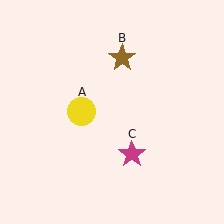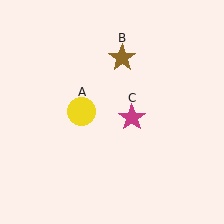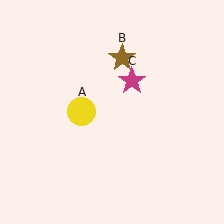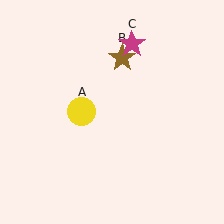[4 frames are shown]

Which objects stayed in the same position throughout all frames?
Yellow circle (object A) and brown star (object B) remained stationary.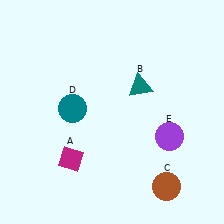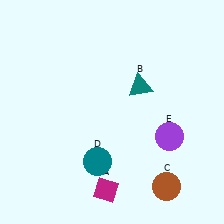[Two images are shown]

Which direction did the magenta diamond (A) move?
The magenta diamond (A) moved right.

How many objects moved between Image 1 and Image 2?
2 objects moved between the two images.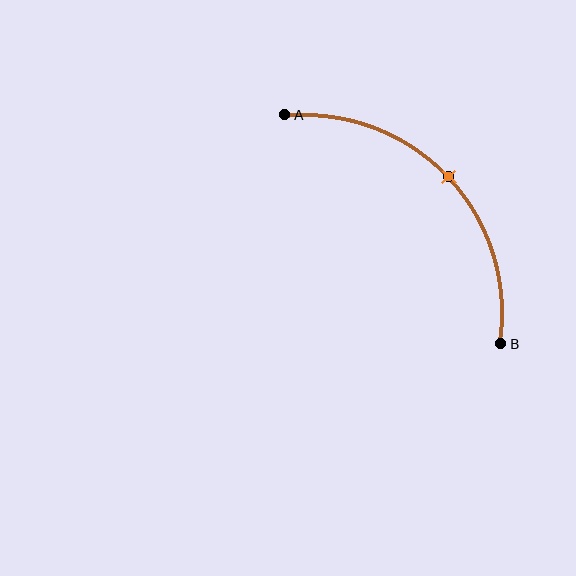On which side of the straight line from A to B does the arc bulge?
The arc bulges above and to the right of the straight line connecting A and B.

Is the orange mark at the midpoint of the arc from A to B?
Yes. The orange mark lies on the arc at equal arc-length from both A and B — it is the arc midpoint.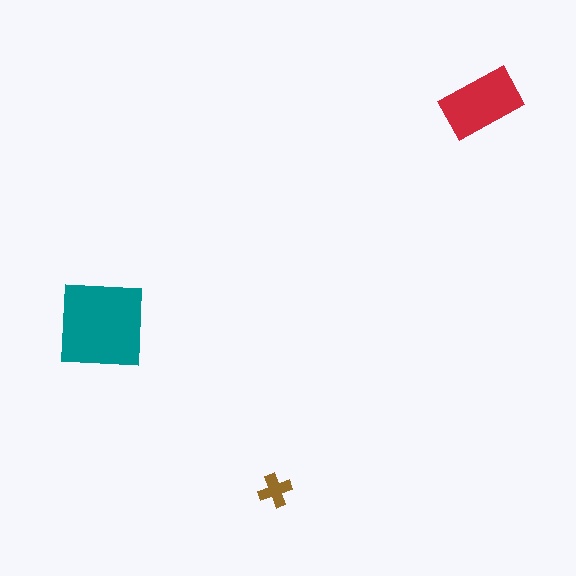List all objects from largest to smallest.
The teal square, the red rectangle, the brown cross.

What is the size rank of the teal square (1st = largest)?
1st.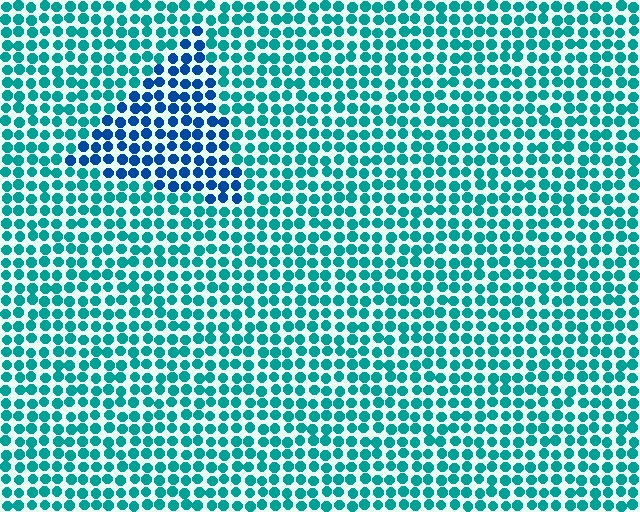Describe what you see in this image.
The image is filled with small teal elements in a uniform arrangement. A triangle-shaped region is visible where the elements are tinted to a slightly different hue, forming a subtle color boundary.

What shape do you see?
I see a triangle.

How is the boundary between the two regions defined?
The boundary is defined purely by a slight shift in hue (about 38 degrees). Spacing, size, and orientation are identical on both sides.